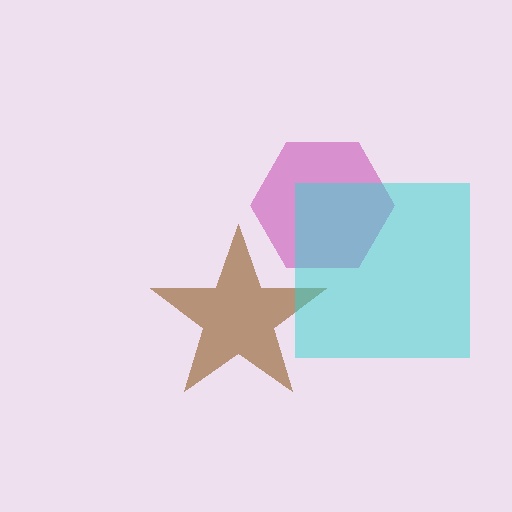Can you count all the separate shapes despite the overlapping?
Yes, there are 3 separate shapes.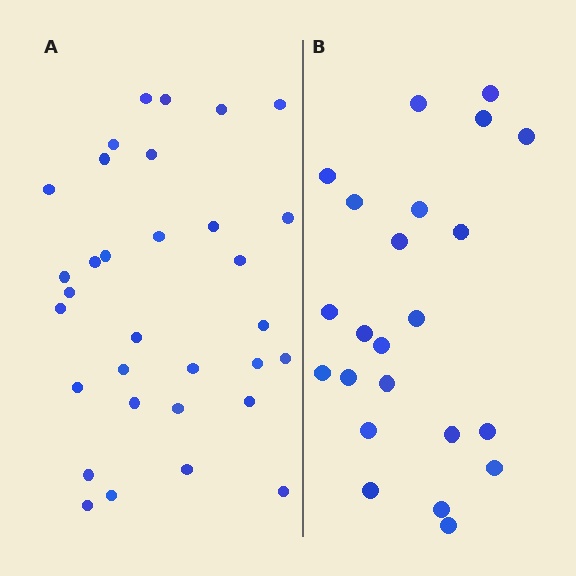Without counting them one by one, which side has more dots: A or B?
Region A (the left region) has more dots.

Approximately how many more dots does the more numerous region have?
Region A has roughly 8 or so more dots than region B.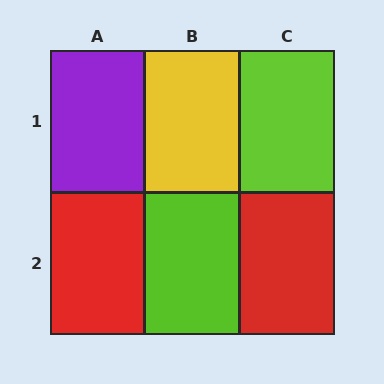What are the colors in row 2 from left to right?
Red, lime, red.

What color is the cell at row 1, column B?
Yellow.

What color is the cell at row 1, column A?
Purple.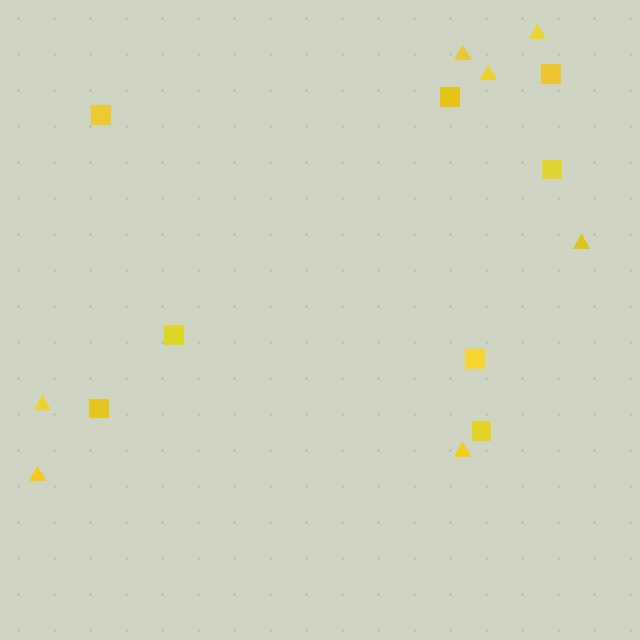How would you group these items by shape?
There are 2 groups: one group of squares (8) and one group of triangles (7).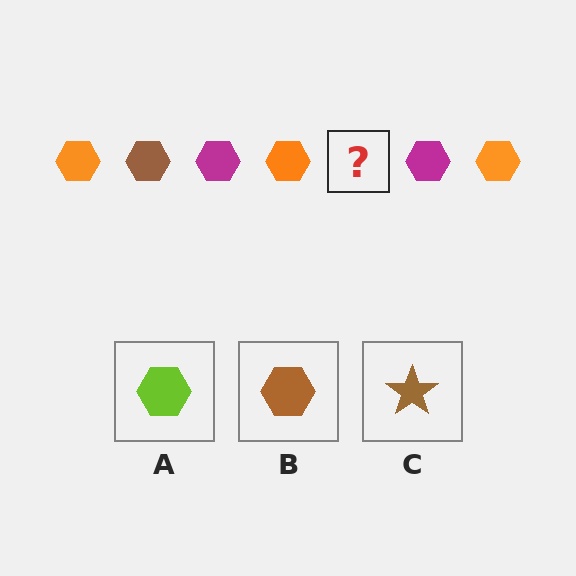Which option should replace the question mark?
Option B.